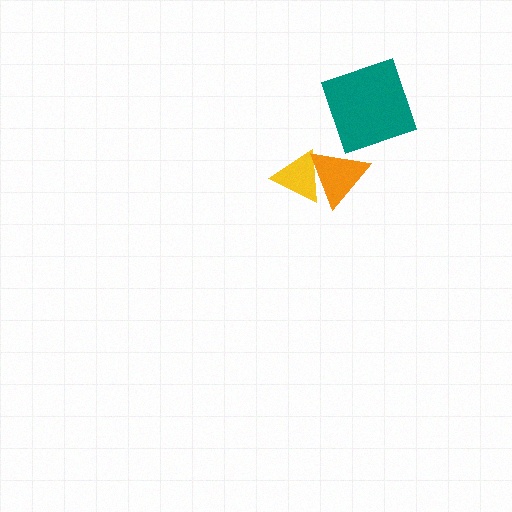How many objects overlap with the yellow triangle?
1 object overlaps with the yellow triangle.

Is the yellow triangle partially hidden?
Yes, it is partially covered by another shape.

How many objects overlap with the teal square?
0 objects overlap with the teal square.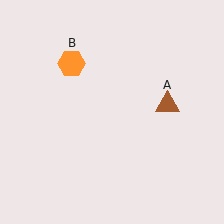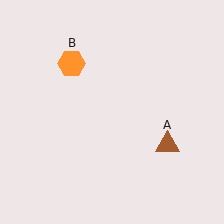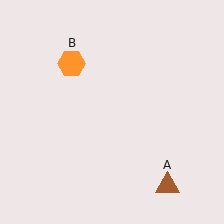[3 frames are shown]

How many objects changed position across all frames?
1 object changed position: brown triangle (object A).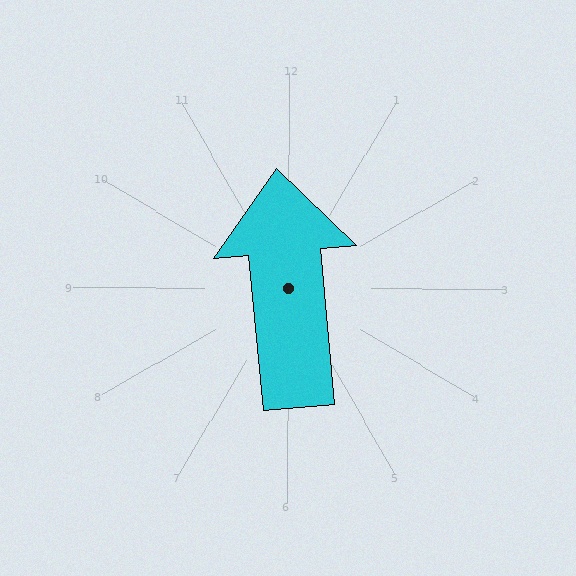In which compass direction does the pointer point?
North.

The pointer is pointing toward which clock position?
Roughly 12 o'clock.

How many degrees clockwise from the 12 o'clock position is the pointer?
Approximately 355 degrees.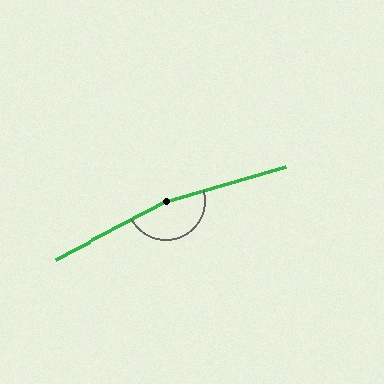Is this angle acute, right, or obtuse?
It is obtuse.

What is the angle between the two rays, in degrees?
Approximately 168 degrees.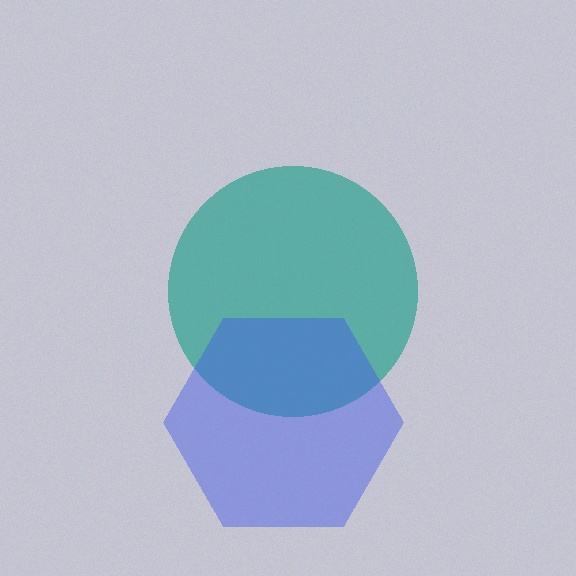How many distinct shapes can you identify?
There are 2 distinct shapes: a teal circle, a blue hexagon.